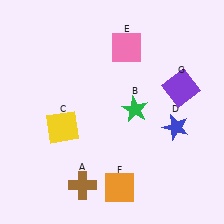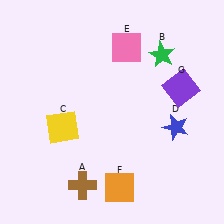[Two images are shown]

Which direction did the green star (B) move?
The green star (B) moved up.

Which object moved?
The green star (B) moved up.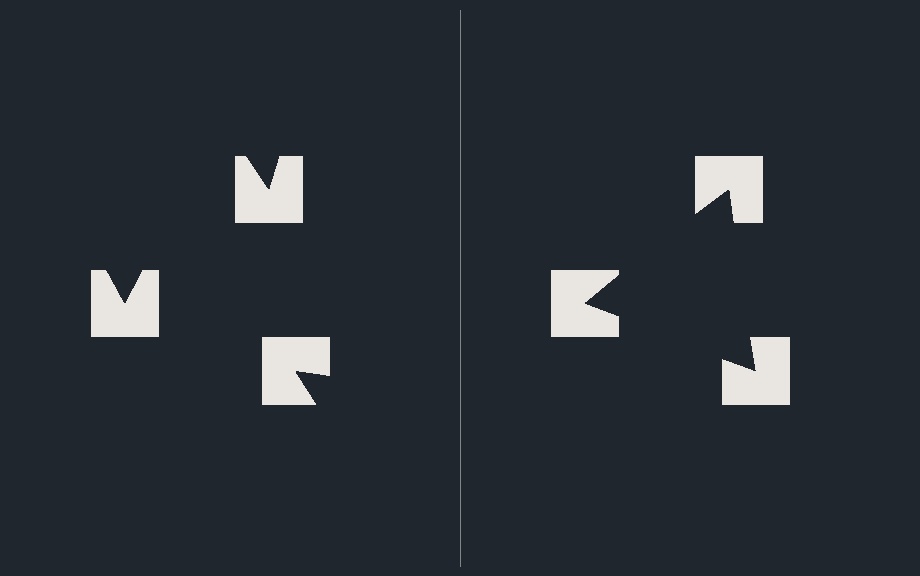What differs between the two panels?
The notched squares are positioned identically on both sides; only the wedge orientations differ. On the right they align to a triangle; on the left they are misaligned.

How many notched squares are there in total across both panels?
6 — 3 on each side.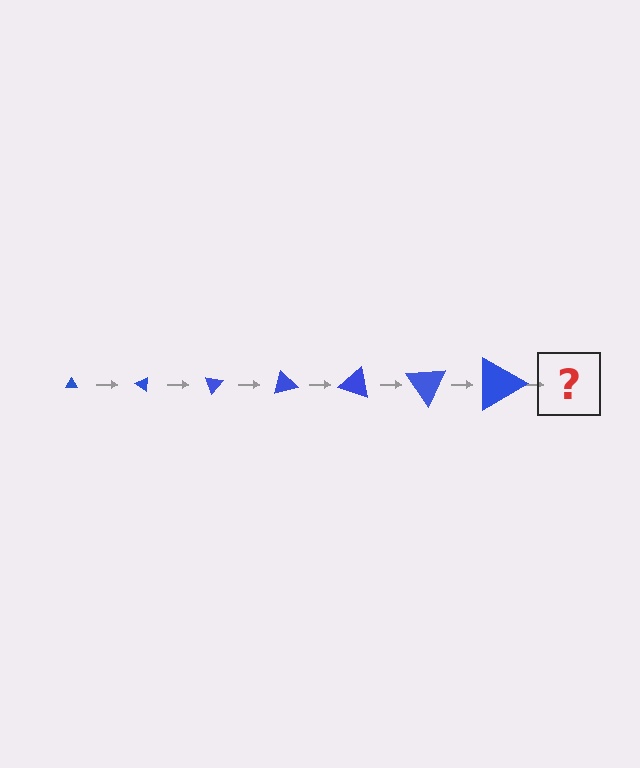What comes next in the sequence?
The next element should be a triangle, larger than the previous one and rotated 245 degrees from the start.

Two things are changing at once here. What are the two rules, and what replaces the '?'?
The two rules are that the triangle grows larger each step and it rotates 35 degrees each step. The '?' should be a triangle, larger than the previous one and rotated 245 degrees from the start.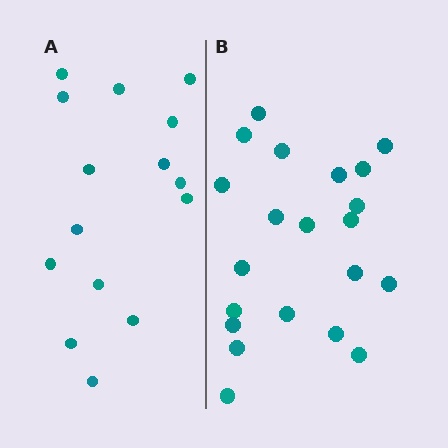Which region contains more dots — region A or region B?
Region B (the right region) has more dots.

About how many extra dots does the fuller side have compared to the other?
Region B has about 6 more dots than region A.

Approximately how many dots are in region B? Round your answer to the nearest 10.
About 20 dots. (The exact count is 21, which rounds to 20.)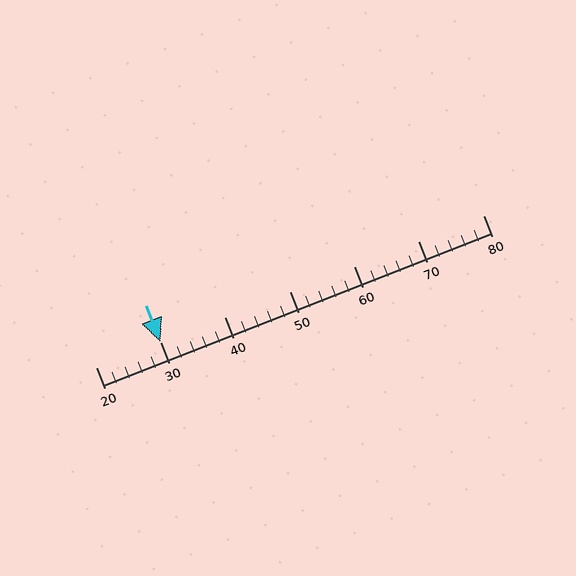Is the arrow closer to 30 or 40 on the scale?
The arrow is closer to 30.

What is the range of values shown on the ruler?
The ruler shows values from 20 to 80.